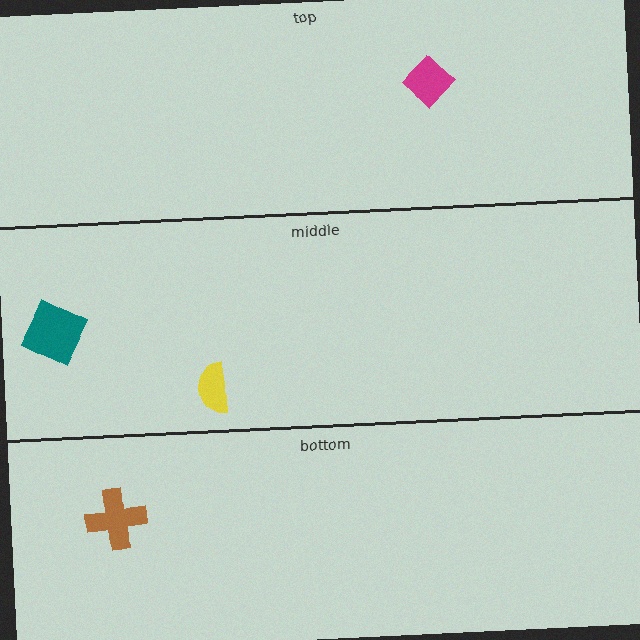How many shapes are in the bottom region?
1.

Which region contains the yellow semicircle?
The middle region.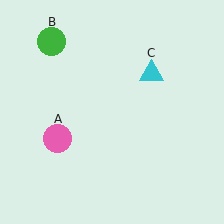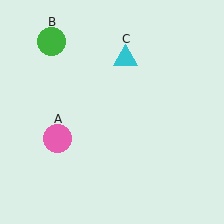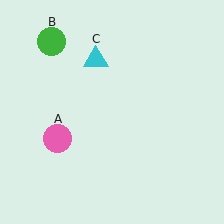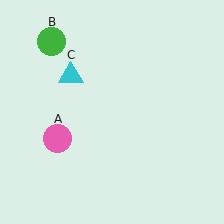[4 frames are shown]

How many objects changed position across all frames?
1 object changed position: cyan triangle (object C).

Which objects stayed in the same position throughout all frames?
Pink circle (object A) and green circle (object B) remained stationary.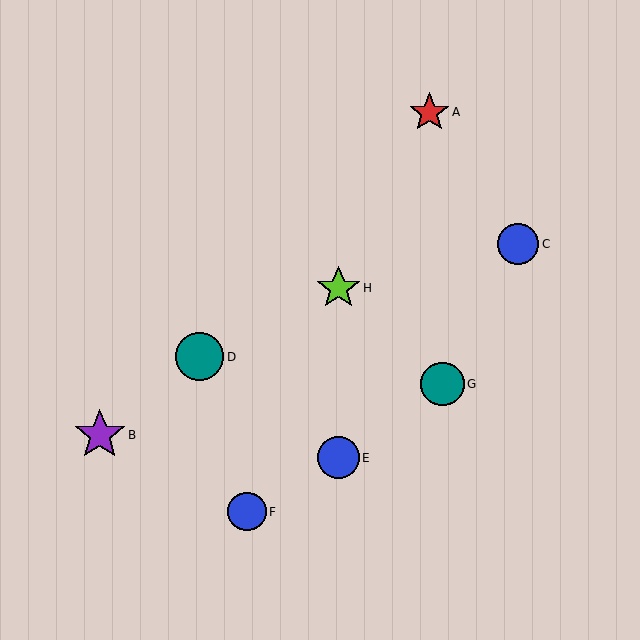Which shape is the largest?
The purple star (labeled B) is the largest.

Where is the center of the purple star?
The center of the purple star is at (100, 435).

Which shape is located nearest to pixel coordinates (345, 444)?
The blue circle (labeled E) at (338, 458) is nearest to that location.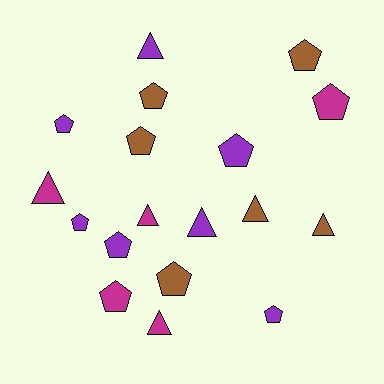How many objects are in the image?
There are 18 objects.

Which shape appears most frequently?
Pentagon, with 11 objects.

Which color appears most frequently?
Purple, with 7 objects.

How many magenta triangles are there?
There are 3 magenta triangles.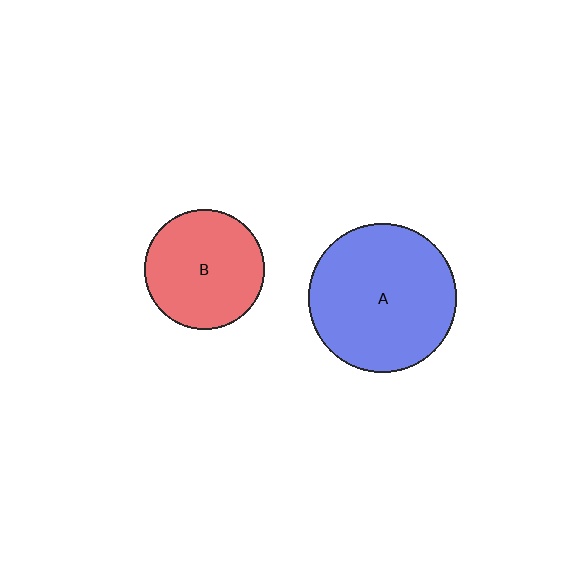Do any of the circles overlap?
No, none of the circles overlap.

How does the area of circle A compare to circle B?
Approximately 1.5 times.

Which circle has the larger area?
Circle A (blue).